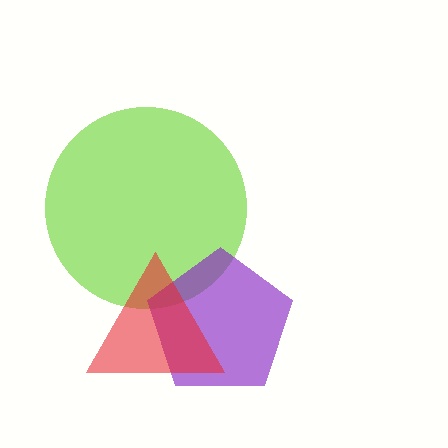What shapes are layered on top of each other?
The layered shapes are: a lime circle, a purple pentagon, a red triangle.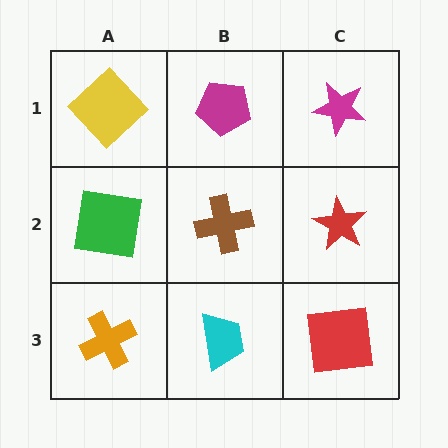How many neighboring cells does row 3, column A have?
2.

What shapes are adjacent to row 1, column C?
A red star (row 2, column C), a magenta pentagon (row 1, column B).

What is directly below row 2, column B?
A cyan trapezoid.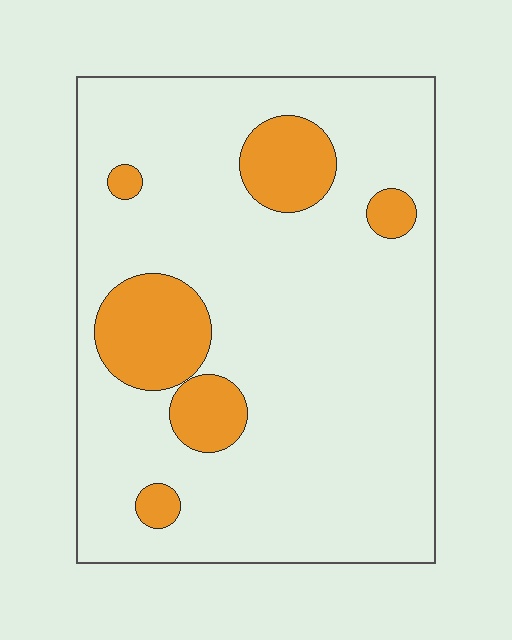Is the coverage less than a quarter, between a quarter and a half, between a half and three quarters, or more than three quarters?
Less than a quarter.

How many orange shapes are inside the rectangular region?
6.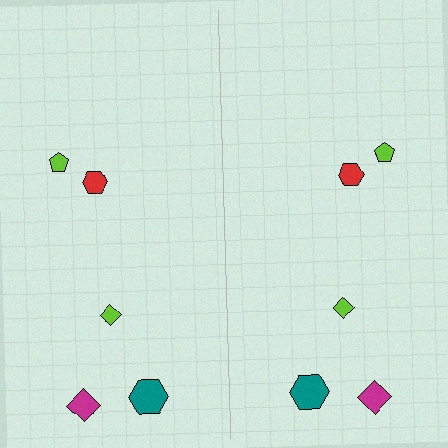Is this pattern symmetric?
Yes, this pattern has bilateral (reflection) symmetry.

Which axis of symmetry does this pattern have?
The pattern has a vertical axis of symmetry running through the center of the image.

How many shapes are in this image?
There are 10 shapes in this image.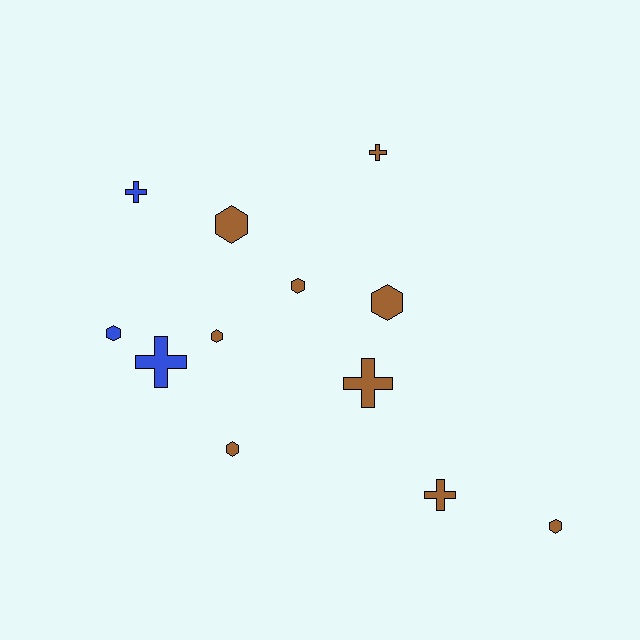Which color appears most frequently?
Brown, with 9 objects.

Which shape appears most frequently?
Hexagon, with 7 objects.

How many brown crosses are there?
There are 3 brown crosses.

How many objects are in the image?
There are 12 objects.